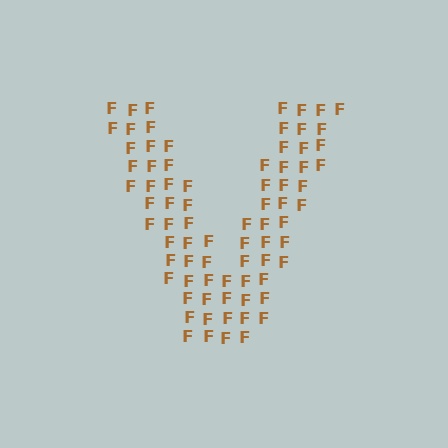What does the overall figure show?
The overall figure shows the letter V.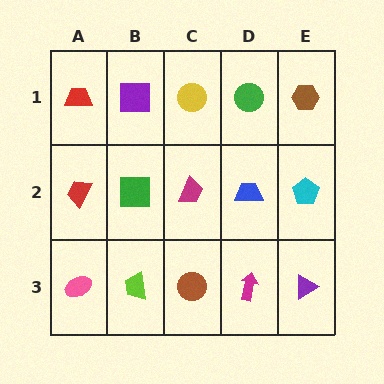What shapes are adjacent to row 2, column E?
A brown hexagon (row 1, column E), a purple triangle (row 3, column E), a blue trapezoid (row 2, column D).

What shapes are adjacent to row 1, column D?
A blue trapezoid (row 2, column D), a yellow circle (row 1, column C), a brown hexagon (row 1, column E).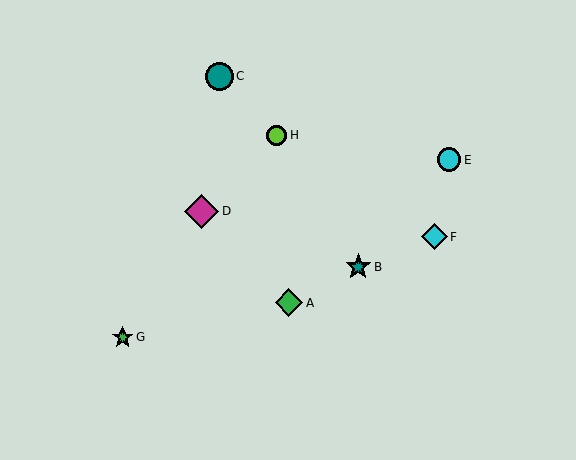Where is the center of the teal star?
The center of the teal star is at (358, 267).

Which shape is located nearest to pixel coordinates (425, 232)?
The cyan diamond (labeled F) at (434, 237) is nearest to that location.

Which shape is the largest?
The magenta diamond (labeled D) is the largest.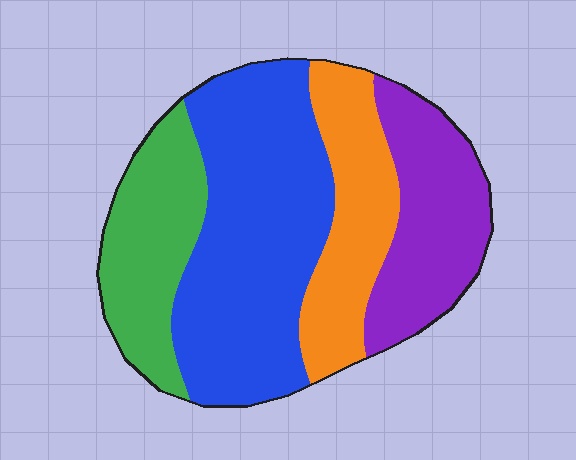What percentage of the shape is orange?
Orange covers about 20% of the shape.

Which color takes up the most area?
Blue, at roughly 40%.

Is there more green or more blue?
Blue.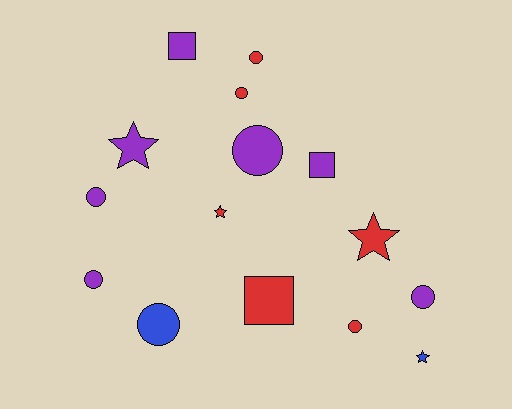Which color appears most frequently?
Purple, with 7 objects.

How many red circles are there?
There are 3 red circles.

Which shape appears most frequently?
Circle, with 8 objects.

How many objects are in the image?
There are 15 objects.